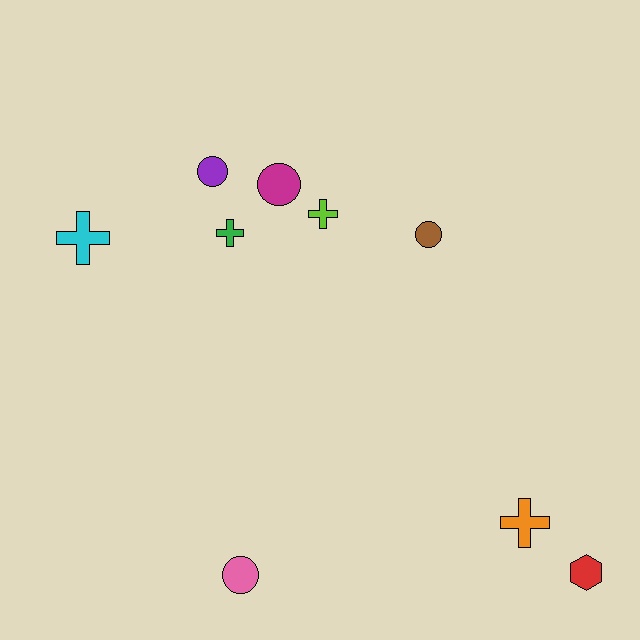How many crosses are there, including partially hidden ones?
There are 4 crosses.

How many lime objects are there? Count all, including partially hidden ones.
There is 1 lime object.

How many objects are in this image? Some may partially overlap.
There are 9 objects.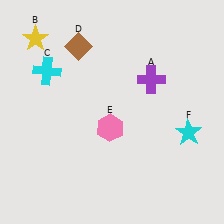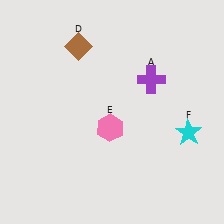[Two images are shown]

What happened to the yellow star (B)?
The yellow star (B) was removed in Image 2. It was in the top-left area of Image 1.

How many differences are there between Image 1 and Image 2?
There are 2 differences between the two images.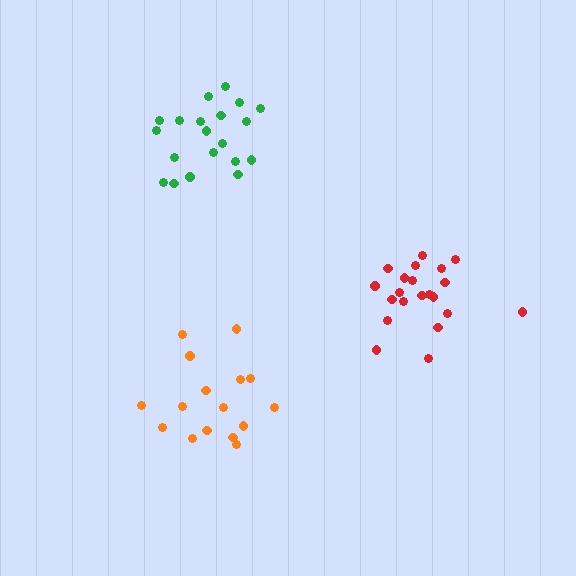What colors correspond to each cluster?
The clusters are colored: green, red, orange.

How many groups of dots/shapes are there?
There are 3 groups.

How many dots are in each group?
Group 1: 20 dots, Group 2: 21 dots, Group 3: 16 dots (57 total).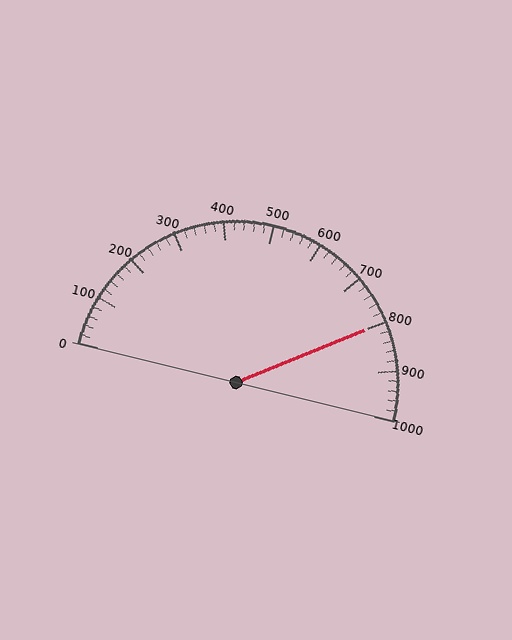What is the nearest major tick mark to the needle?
The nearest major tick mark is 800.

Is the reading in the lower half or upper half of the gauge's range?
The reading is in the upper half of the range (0 to 1000).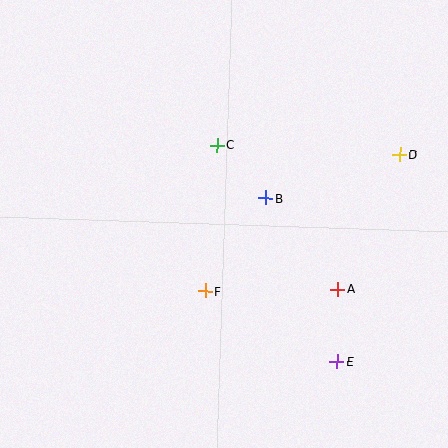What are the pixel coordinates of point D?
Point D is at (400, 155).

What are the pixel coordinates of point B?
Point B is at (266, 198).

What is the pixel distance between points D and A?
The distance between D and A is 148 pixels.